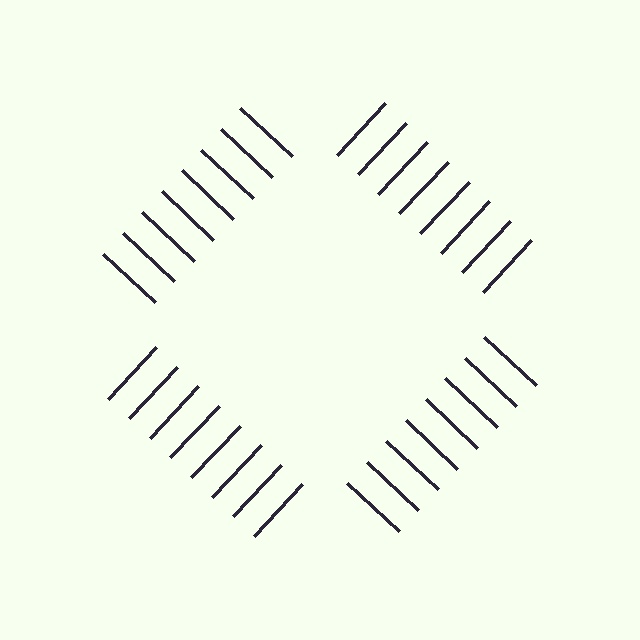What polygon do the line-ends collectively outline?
An illusory square — the line segments terminate on its edges but no continuous stroke is drawn.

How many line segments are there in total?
32 — 8 along each of the 4 edges.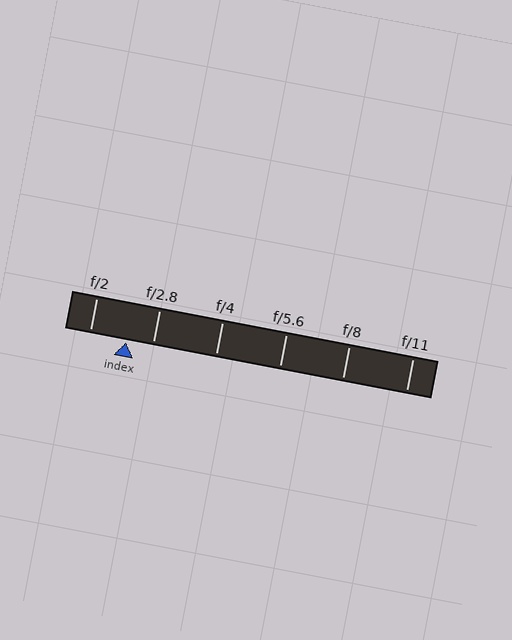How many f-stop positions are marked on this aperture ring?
There are 6 f-stop positions marked.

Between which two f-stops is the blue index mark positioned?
The index mark is between f/2 and f/2.8.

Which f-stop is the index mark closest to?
The index mark is closest to f/2.8.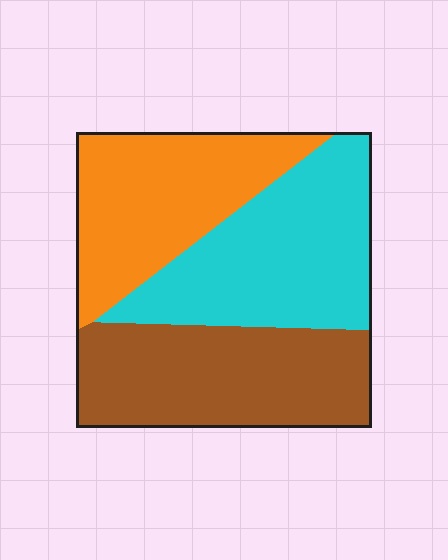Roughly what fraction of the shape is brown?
Brown takes up about one third (1/3) of the shape.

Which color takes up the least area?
Orange, at roughly 30%.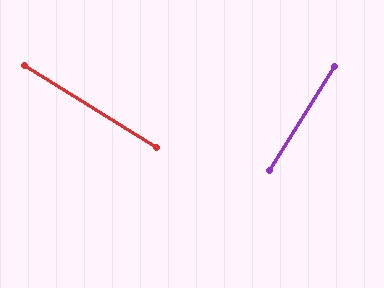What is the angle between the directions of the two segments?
Approximately 89 degrees.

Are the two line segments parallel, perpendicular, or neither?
Perpendicular — they meet at approximately 89°.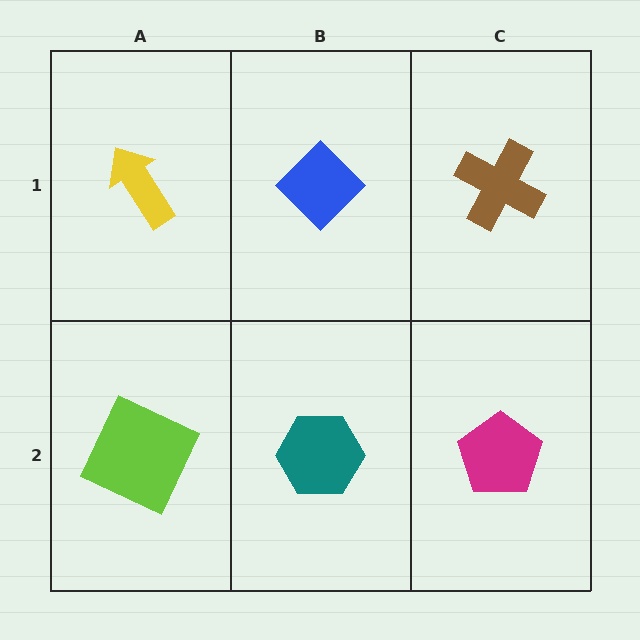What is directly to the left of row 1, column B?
A yellow arrow.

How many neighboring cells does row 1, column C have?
2.